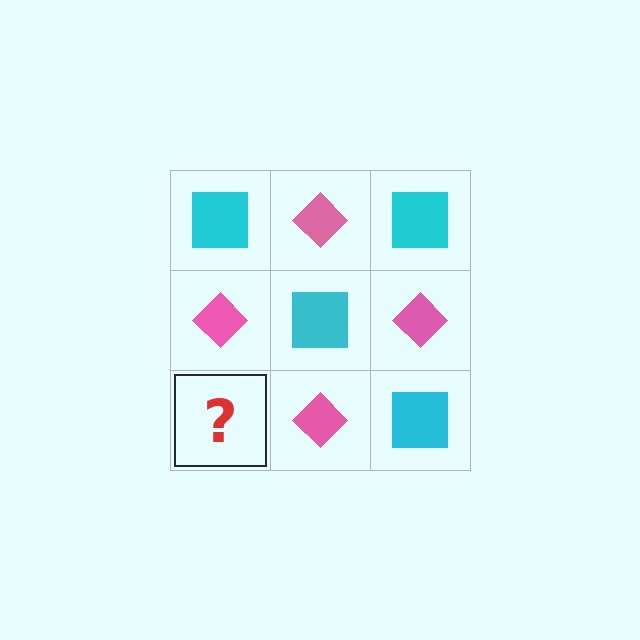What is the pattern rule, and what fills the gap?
The rule is that it alternates cyan square and pink diamond in a checkerboard pattern. The gap should be filled with a cyan square.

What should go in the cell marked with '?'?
The missing cell should contain a cyan square.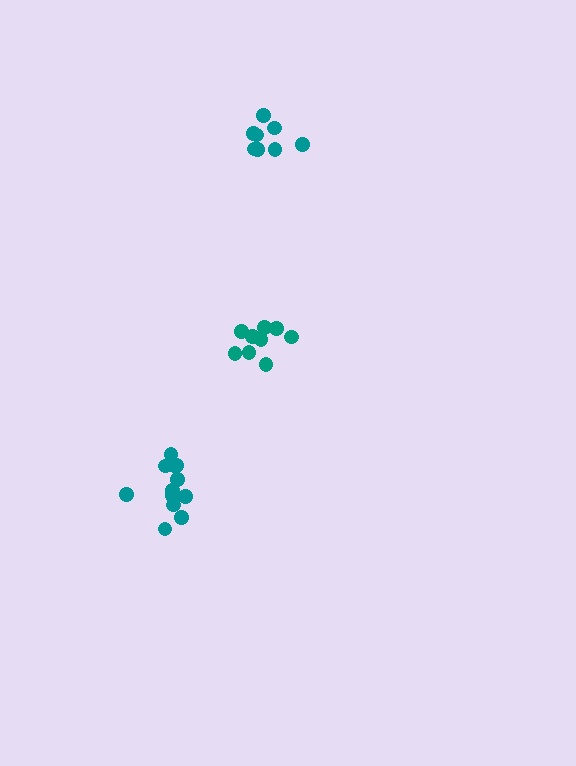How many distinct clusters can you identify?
There are 3 distinct clusters.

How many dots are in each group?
Group 1: 12 dots, Group 2: 8 dots, Group 3: 9 dots (29 total).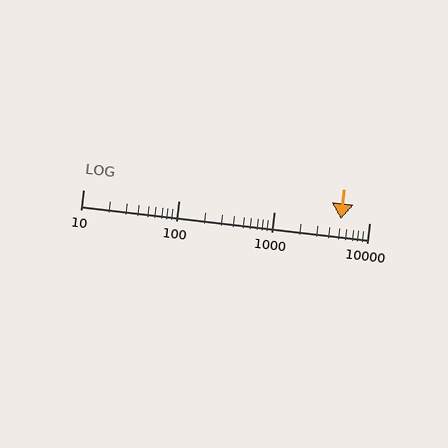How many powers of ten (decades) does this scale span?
The scale spans 3 decades, from 10 to 10000.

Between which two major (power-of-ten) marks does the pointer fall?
The pointer is between 1000 and 10000.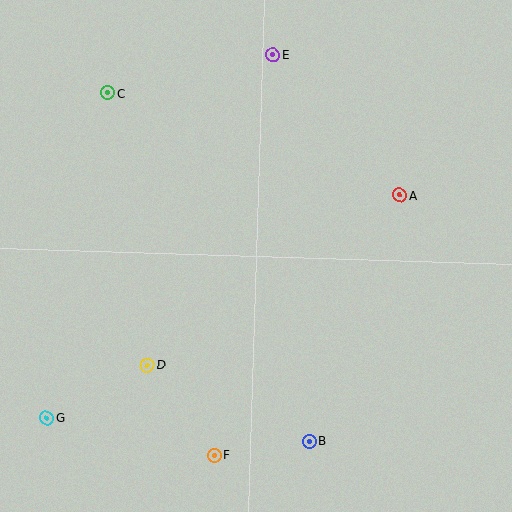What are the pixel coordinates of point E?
Point E is at (273, 55).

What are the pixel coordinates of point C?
Point C is at (108, 93).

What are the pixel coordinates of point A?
Point A is at (400, 195).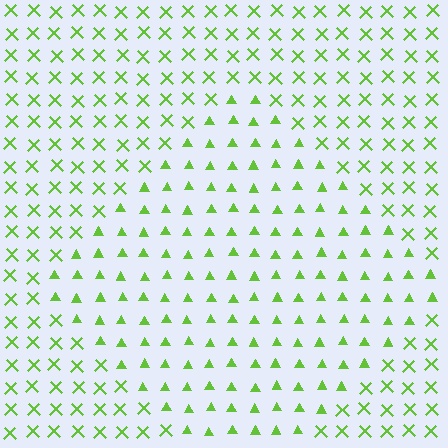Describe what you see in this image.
The image is filled with small lime elements arranged in a uniform grid. A diamond-shaped region contains triangles, while the surrounding area contains X marks. The boundary is defined purely by the change in element shape.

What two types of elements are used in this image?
The image uses triangles inside the diamond region and X marks outside it.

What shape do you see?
I see a diamond.